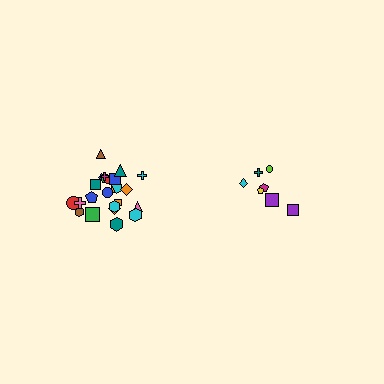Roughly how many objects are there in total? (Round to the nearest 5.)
Roughly 35 objects in total.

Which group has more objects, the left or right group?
The left group.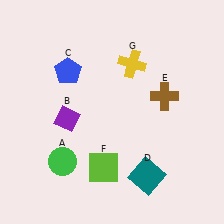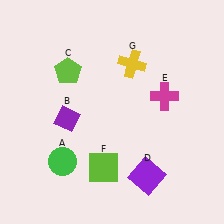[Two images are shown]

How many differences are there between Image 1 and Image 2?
There are 3 differences between the two images.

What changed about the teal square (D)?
In Image 1, D is teal. In Image 2, it changed to purple.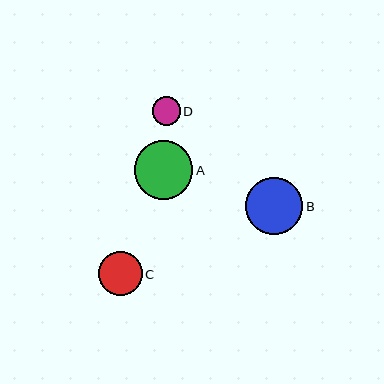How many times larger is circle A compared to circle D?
Circle A is approximately 2.1 times the size of circle D.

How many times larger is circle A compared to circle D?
Circle A is approximately 2.1 times the size of circle D.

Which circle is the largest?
Circle A is the largest with a size of approximately 58 pixels.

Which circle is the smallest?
Circle D is the smallest with a size of approximately 28 pixels.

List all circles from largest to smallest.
From largest to smallest: A, B, C, D.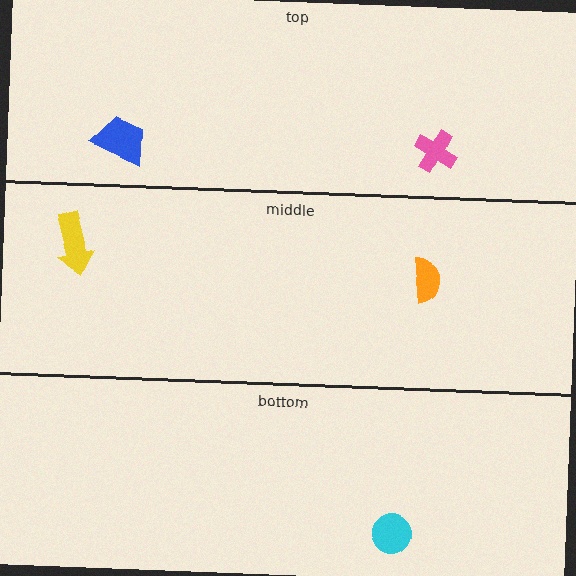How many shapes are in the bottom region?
1.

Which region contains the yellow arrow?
The middle region.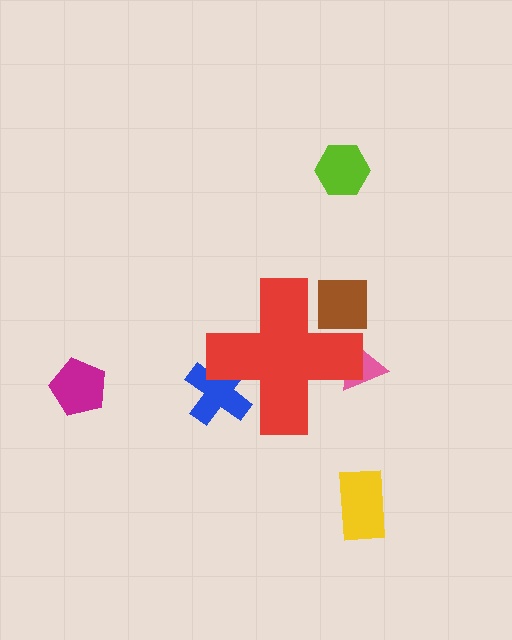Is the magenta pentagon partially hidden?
No, the magenta pentagon is fully visible.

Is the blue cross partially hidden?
Yes, the blue cross is partially hidden behind the red cross.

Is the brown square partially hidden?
Yes, the brown square is partially hidden behind the red cross.